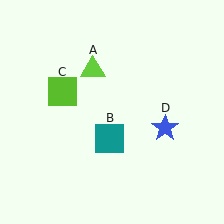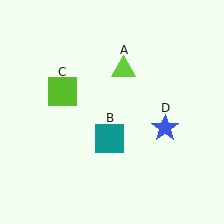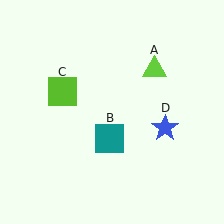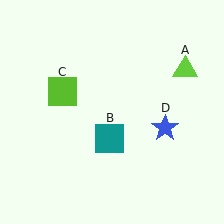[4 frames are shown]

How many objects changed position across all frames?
1 object changed position: lime triangle (object A).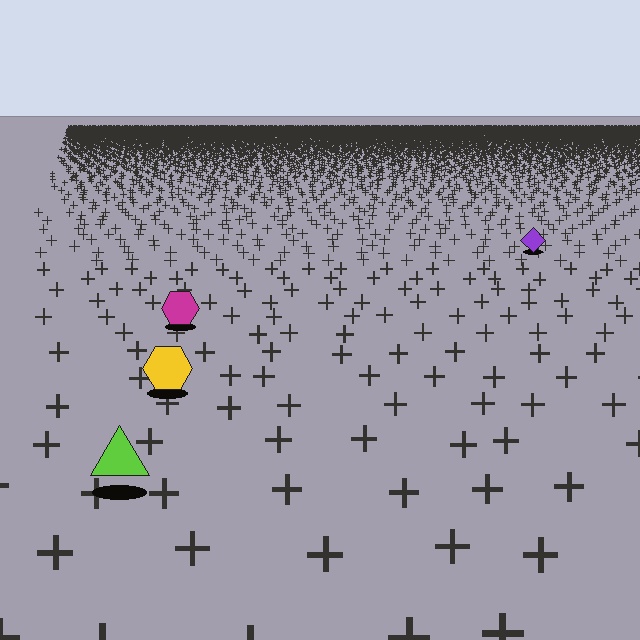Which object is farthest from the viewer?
The purple diamond is farthest from the viewer. It appears smaller and the ground texture around it is denser.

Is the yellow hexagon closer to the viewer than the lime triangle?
No. The lime triangle is closer — you can tell from the texture gradient: the ground texture is coarser near it.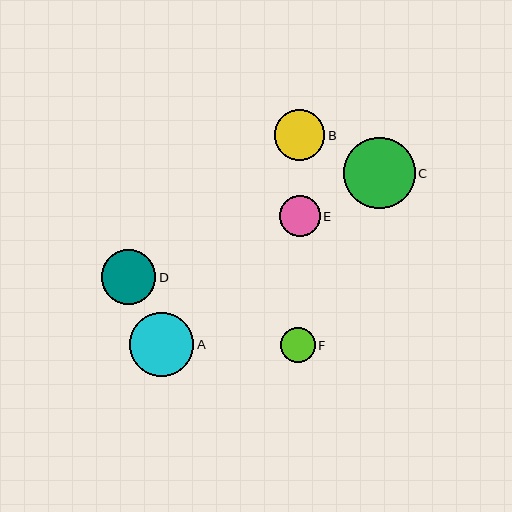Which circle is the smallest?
Circle F is the smallest with a size of approximately 35 pixels.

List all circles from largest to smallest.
From largest to smallest: C, A, D, B, E, F.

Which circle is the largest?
Circle C is the largest with a size of approximately 71 pixels.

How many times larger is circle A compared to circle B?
Circle A is approximately 1.3 times the size of circle B.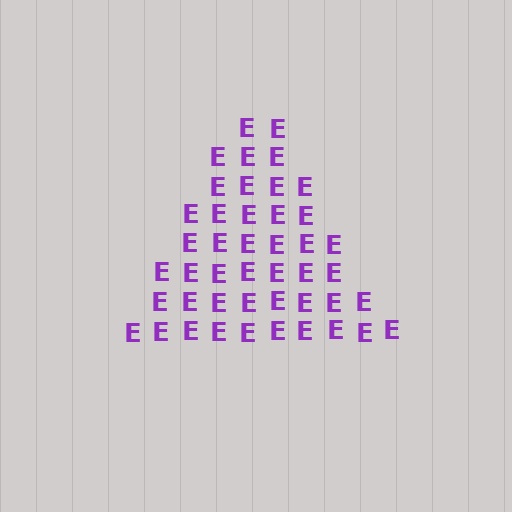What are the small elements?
The small elements are letter E's.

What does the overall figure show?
The overall figure shows a triangle.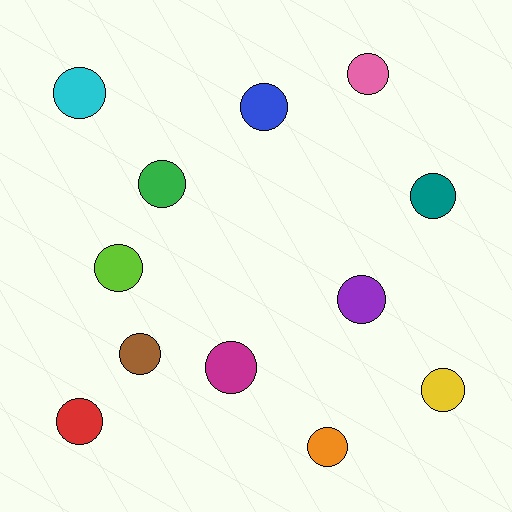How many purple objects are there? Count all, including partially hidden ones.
There is 1 purple object.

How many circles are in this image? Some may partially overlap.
There are 12 circles.